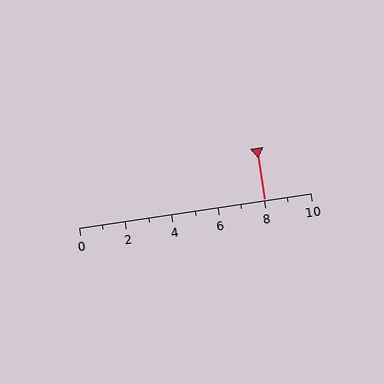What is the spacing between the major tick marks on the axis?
The major ticks are spaced 2 apart.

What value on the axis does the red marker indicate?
The marker indicates approximately 8.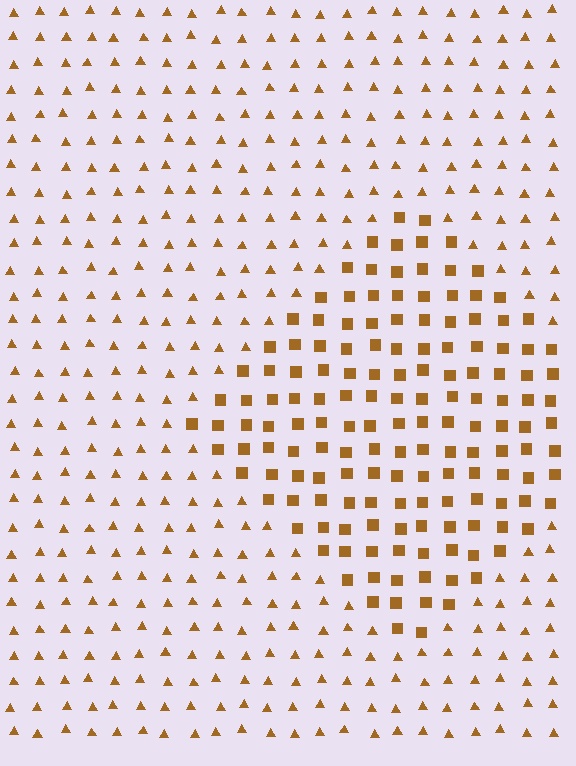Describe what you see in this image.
The image is filled with small brown elements arranged in a uniform grid. A diamond-shaped region contains squares, while the surrounding area contains triangles. The boundary is defined purely by the change in element shape.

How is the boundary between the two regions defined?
The boundary is defined by a change in element shape: squares inside vs. triangles outside. All elements share the same color and spacing.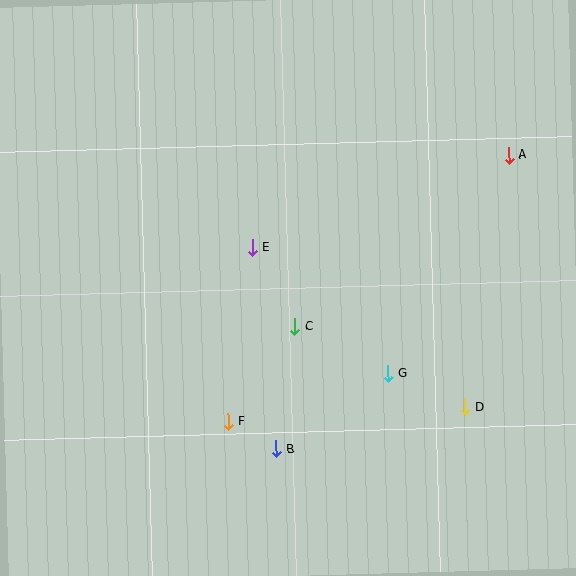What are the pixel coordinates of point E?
Point E is at (252, 247).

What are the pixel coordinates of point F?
Point F is at (228, 421).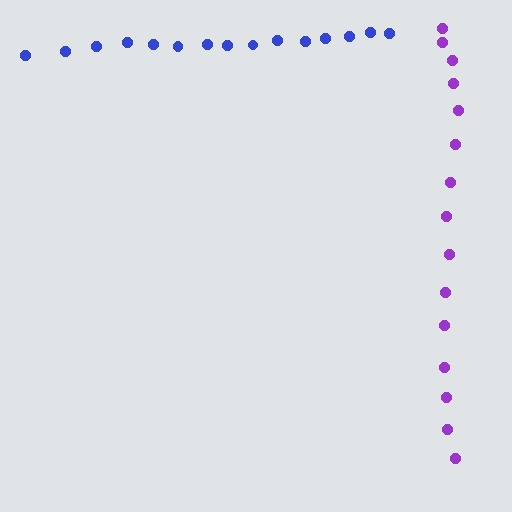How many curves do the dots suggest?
There are 2 distinct paths.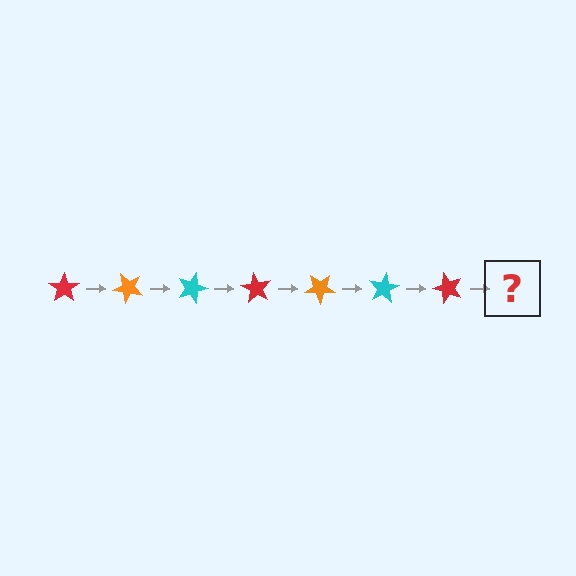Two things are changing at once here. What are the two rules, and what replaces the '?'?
The two rules are that it rotates 45 degrees each step and the color cycles through red, orange, and cyan. The '?' should be an orange star, rotated 315 degrees from the start.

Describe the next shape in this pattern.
It should be an orange star, rotated 315 degrees from the start.